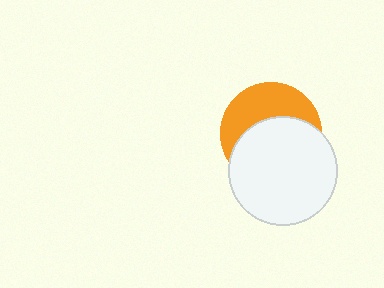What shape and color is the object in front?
The object in front is a white circle.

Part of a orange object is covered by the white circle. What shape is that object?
It is a circle.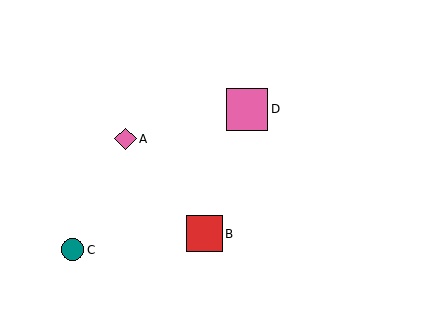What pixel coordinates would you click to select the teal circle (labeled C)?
Click at (72, 250) to select the teal circle C.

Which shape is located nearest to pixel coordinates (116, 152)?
The pink diamond (labeled A) at (126, 139) is nearest to that location.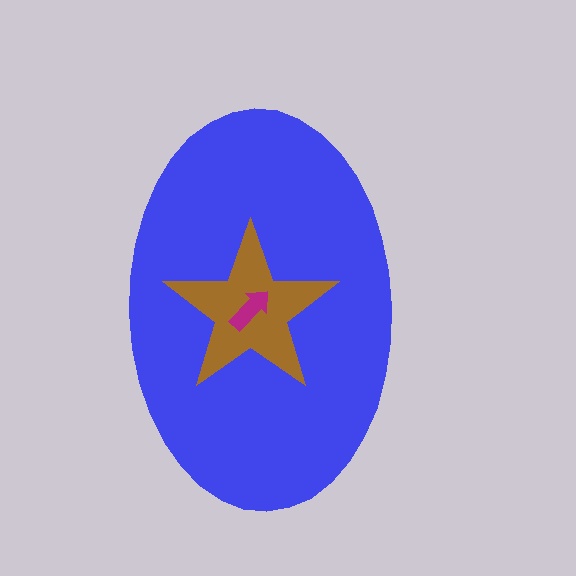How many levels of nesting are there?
3.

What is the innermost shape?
The magenta arrow.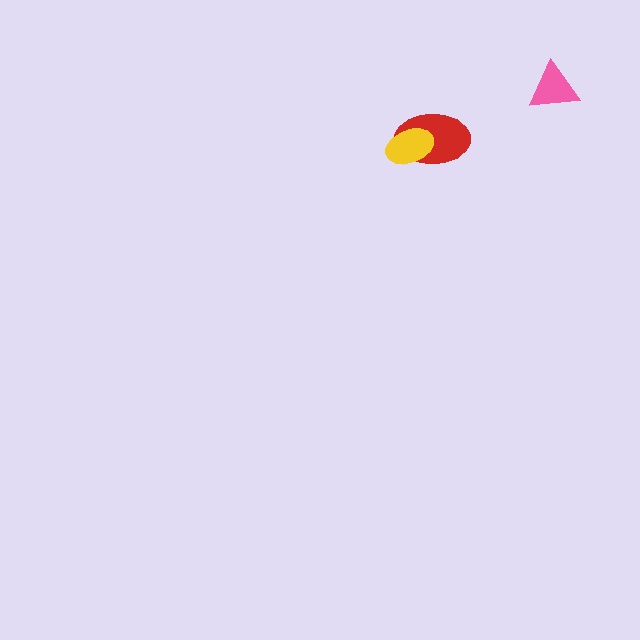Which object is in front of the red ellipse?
The yellow ellipse is in front of the red ellipse.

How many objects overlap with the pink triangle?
0 objects overlap with the pink triangle.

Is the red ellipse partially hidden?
Yes, it is partially covered by another shape.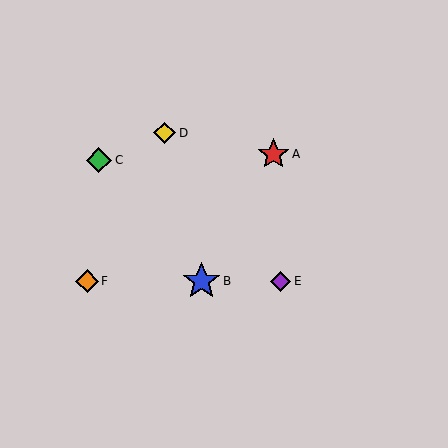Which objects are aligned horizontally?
Objects B, E, F are aligned horizontally.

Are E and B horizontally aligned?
Yes, both are at y≈281.